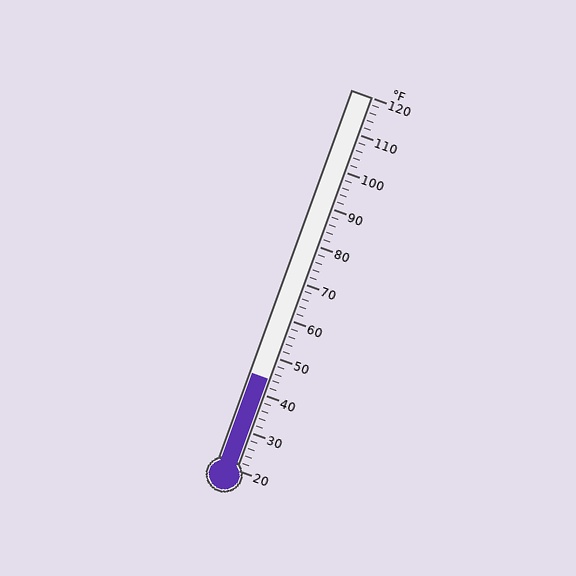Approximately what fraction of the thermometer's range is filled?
The thermometer is filled to approximately 25% of its range.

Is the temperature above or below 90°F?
The temperature is below 90°F.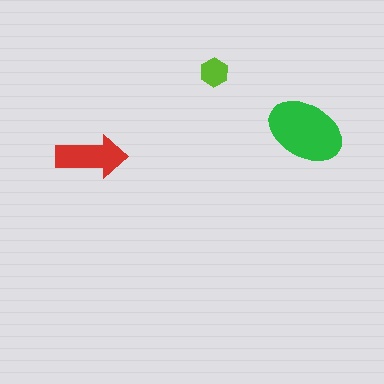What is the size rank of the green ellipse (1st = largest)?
1st.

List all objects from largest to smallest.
The green ellipse, the red arrow, the lime hexagon.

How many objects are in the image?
There are 3 objects in the image.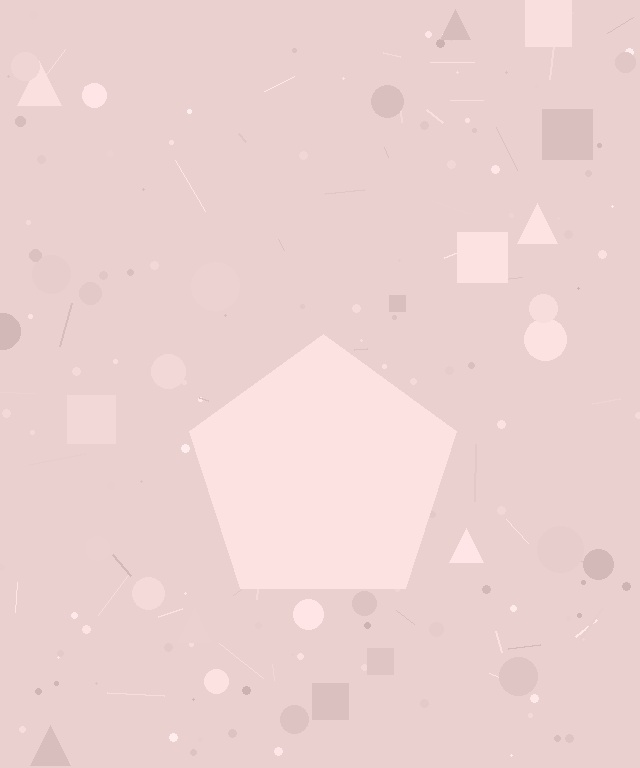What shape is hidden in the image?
A pentagon is hidden in the image.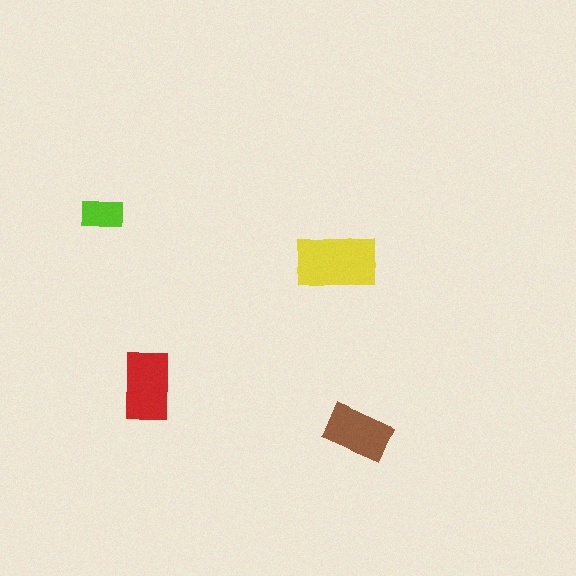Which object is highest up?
The lime rectangle is topmost.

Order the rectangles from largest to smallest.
the yellow one, the red one, the brown one, the lime one.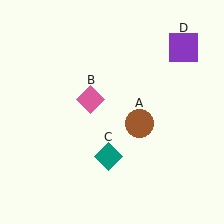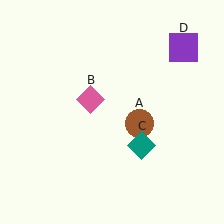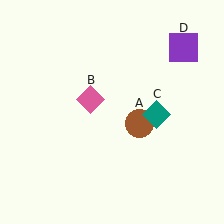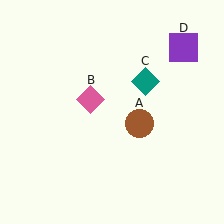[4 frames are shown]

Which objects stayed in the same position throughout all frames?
Brown circle (object A) and pink diamond (object B) and purple square (object D) remained stationary.